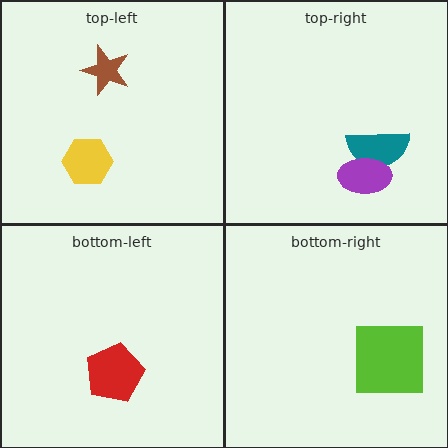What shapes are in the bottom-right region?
The lime square.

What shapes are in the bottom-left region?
The red pentagon.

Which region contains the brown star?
The top-left region.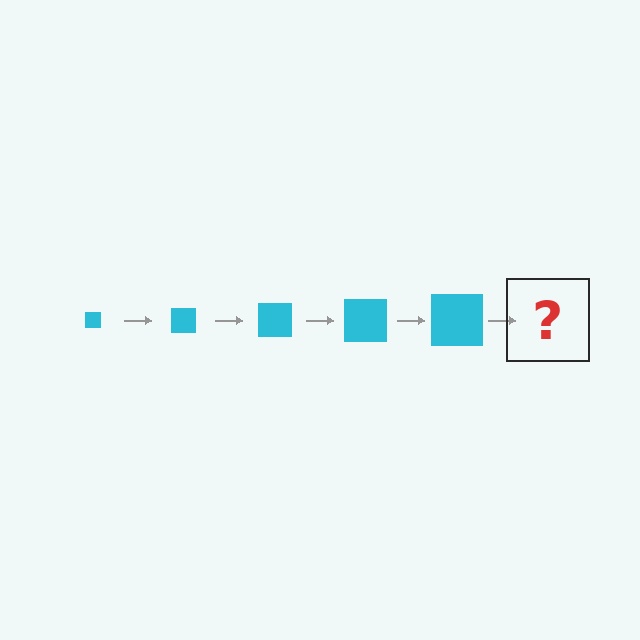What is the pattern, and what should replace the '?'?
The pattern is that the square gets progressively larger each step. The '?' should be a cyan square, larger than the previous one.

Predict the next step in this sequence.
The next step is a cyan square, larger than the previous one.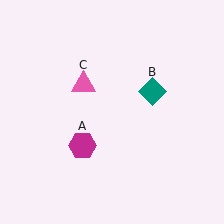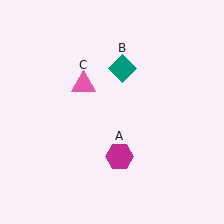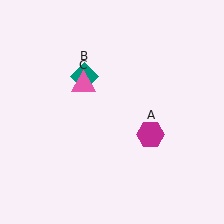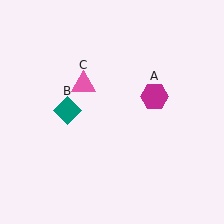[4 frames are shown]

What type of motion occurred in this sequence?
The magenta hexagon (object A), teal diamond (object B) rotated counterclockwise around the center of the scene.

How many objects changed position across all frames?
2 objects changed position: magenta hexagon (object A), teal diamond (object B).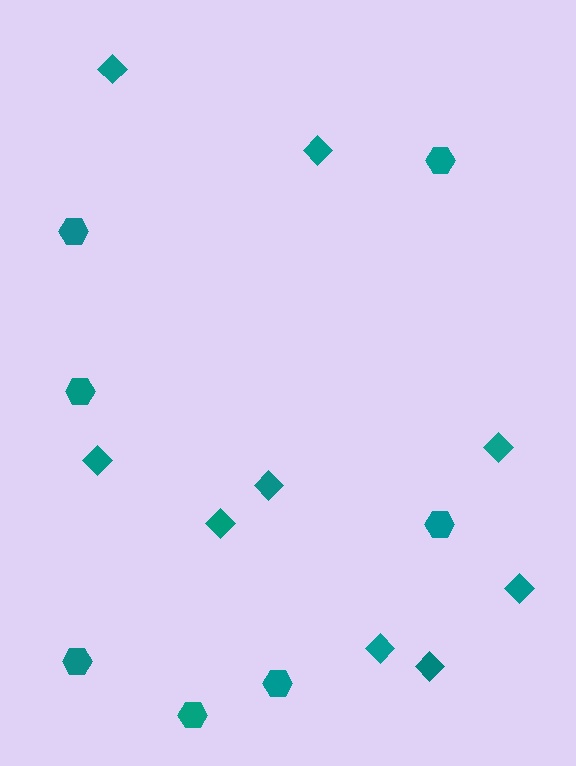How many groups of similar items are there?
There are 2 groups: one group of hexagons (7) and one group of diamonds (9).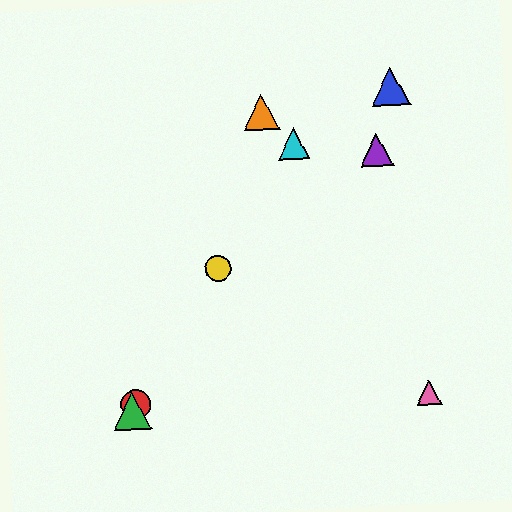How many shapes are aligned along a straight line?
4 shapes (the red circle, the green triangle, the yellow circle, the cyan triangle) are aligned along a straight line.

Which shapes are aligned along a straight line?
The red circle, the green triangle, the yellow circle, the cyan triangle are aligned along a straight line.